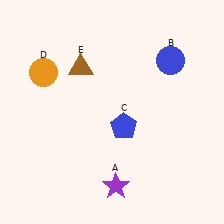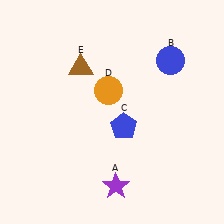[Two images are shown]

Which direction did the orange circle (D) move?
The orange circle (D) moved right.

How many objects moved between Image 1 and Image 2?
1 object moved between the two images.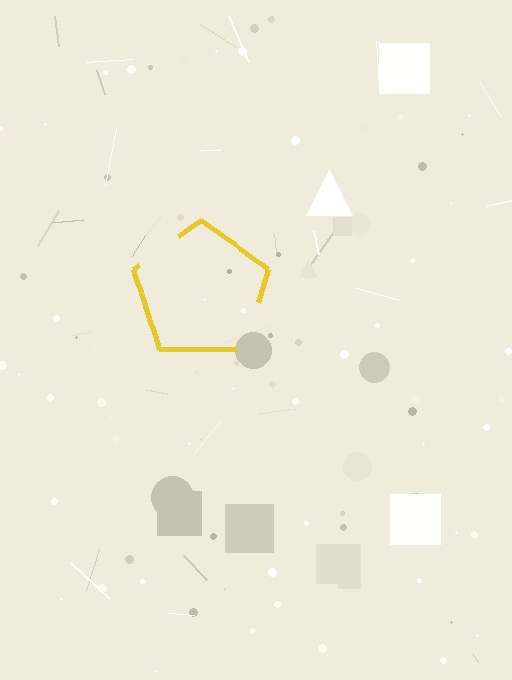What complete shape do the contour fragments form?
The contour fragments form a pentagon.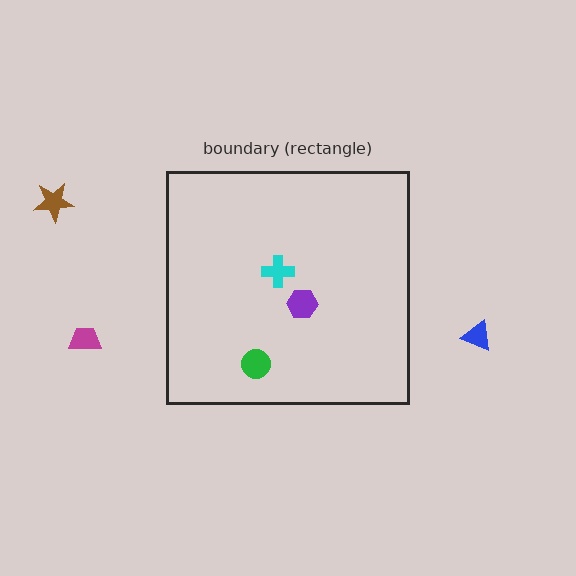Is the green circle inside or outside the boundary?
Inside.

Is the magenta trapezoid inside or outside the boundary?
Outside.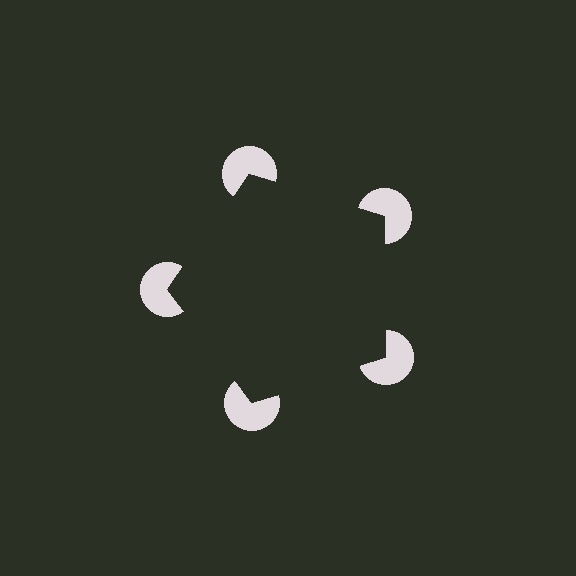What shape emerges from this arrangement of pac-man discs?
An illusory pentagon — its edges are inferred from the aligned wedge cuts in the pac-man discs, not physically drawn.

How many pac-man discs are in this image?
There are 5 — one at each vertex of the illusory pentagon.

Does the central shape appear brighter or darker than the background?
It typically appears slightly darker than the background, even though no actual brightness change is drawn.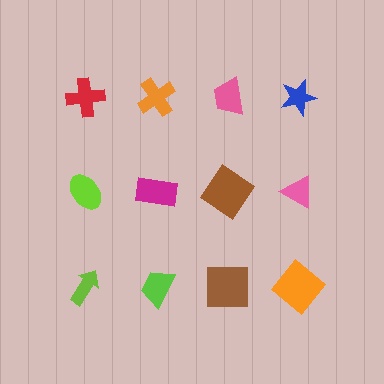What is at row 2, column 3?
A brown diamond.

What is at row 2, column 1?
A lime ellipse.